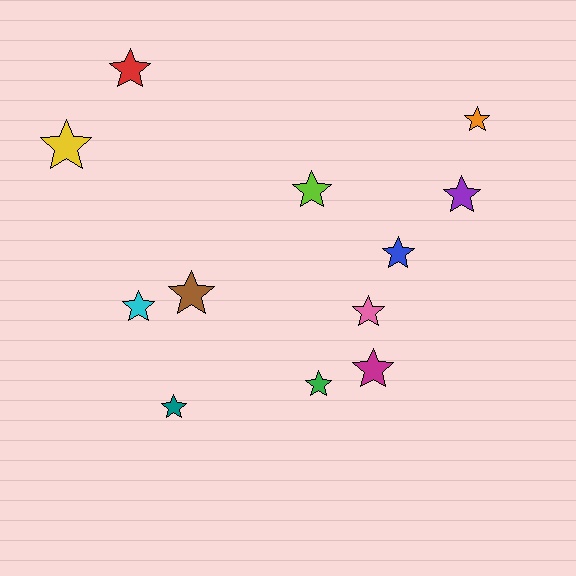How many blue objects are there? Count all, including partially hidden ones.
There is 1 blue object.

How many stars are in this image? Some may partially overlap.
There are 12 stars.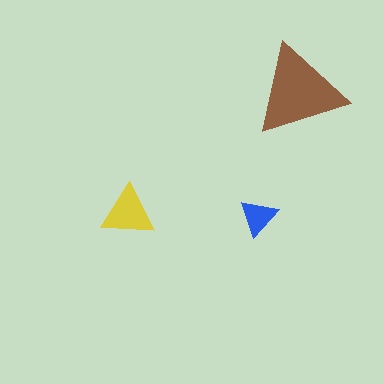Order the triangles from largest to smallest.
the brown one, the yellow one, the blue one.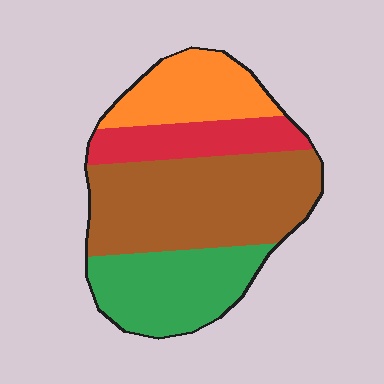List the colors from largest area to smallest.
From largest to smallest: brown, green, orange, red.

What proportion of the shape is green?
Green takes up about one quarter (1/4) of the shape.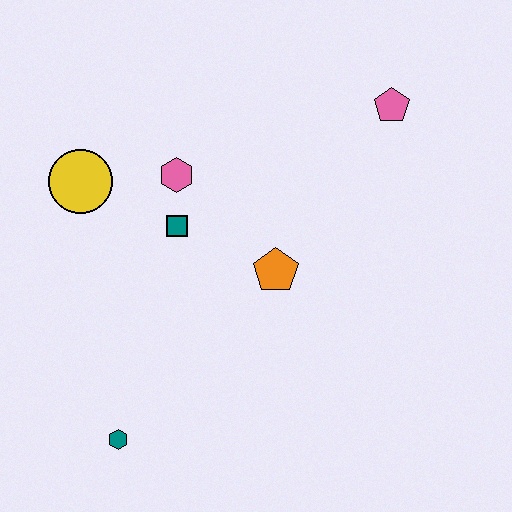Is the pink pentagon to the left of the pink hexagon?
No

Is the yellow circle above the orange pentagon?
Yes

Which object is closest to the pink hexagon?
The teal square is closest to the pink hexagon.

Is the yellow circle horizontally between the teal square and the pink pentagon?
No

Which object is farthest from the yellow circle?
The pink pentagon is farthest from the yellow circle.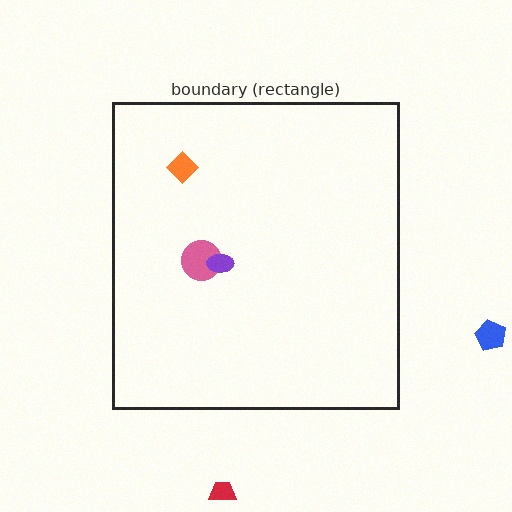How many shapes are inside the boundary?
3 inside, 2 outside.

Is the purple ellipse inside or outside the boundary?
Inside.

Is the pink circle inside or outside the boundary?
Inside.